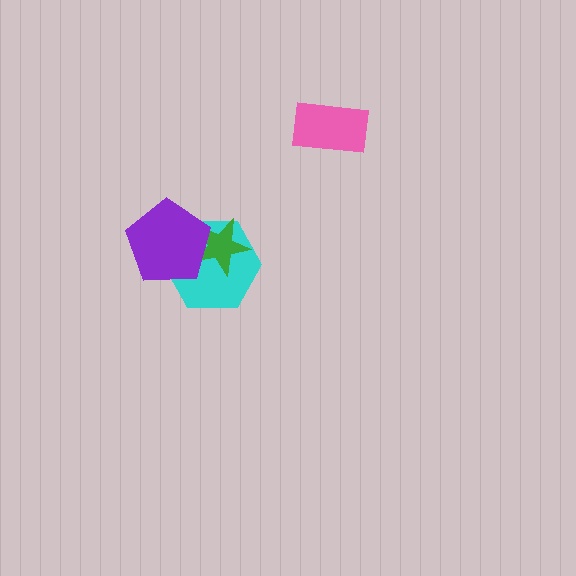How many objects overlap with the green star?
2 objects overlap with the green star.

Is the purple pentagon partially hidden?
No, no other shape covers it.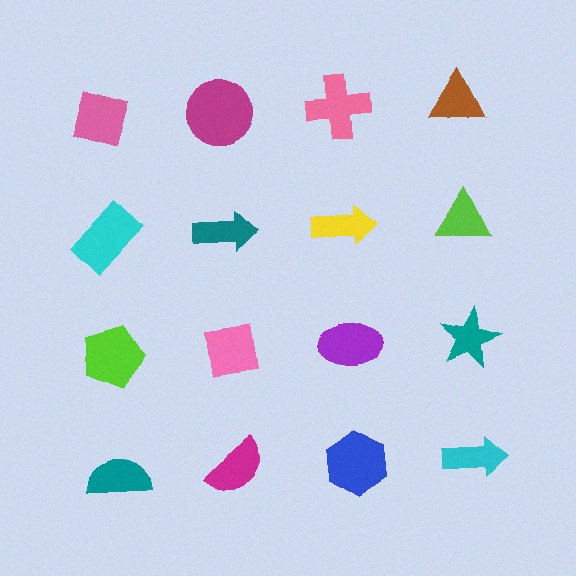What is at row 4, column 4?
A cyan arrow.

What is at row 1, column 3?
A pink cross.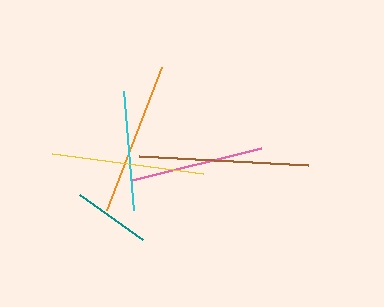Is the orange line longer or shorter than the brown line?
The brown line is longer than the orange line.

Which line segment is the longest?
The brown line is the longest at approximately 169 pixels.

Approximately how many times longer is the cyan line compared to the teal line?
The cyan line is approximately 1.5 times the length of the teal line.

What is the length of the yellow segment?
The yellow segment is approximately 152 pixels long.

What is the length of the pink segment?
The pink segment is approximately 133 pixels long.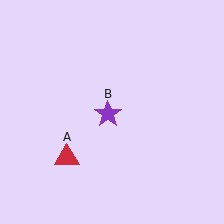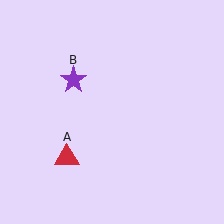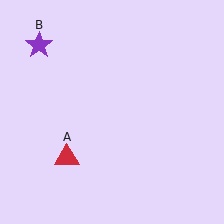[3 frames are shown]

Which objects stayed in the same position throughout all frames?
Red triangle (object A) remained stationary.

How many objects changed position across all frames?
1 object changed position: purple star (object B).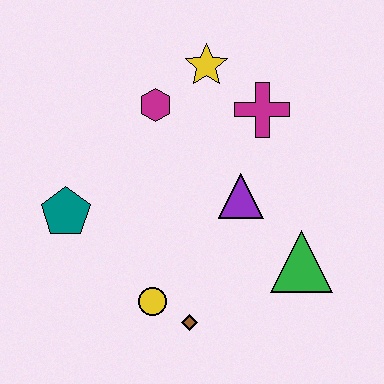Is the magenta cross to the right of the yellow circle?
Yes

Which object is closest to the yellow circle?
The brown diamond is closest to the yellow circle.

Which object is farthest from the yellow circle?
The yellow star is farthest from the yellow circle.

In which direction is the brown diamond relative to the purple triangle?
The brown diamond is below the purple triangle.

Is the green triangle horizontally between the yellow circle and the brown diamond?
No